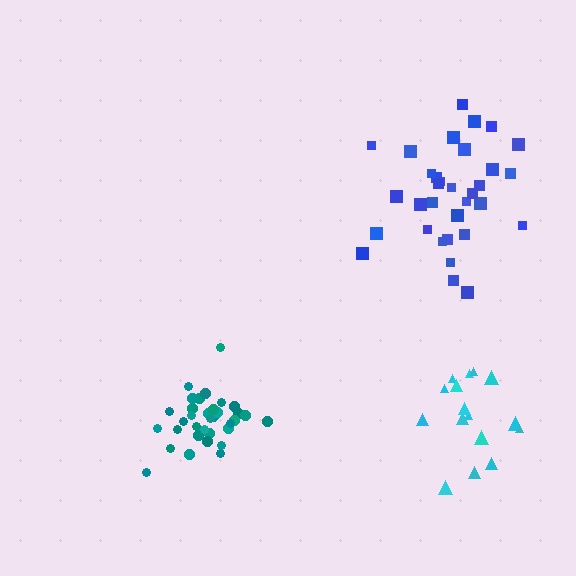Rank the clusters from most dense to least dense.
teal, cyan, blue.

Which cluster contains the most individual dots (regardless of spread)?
Teal (35).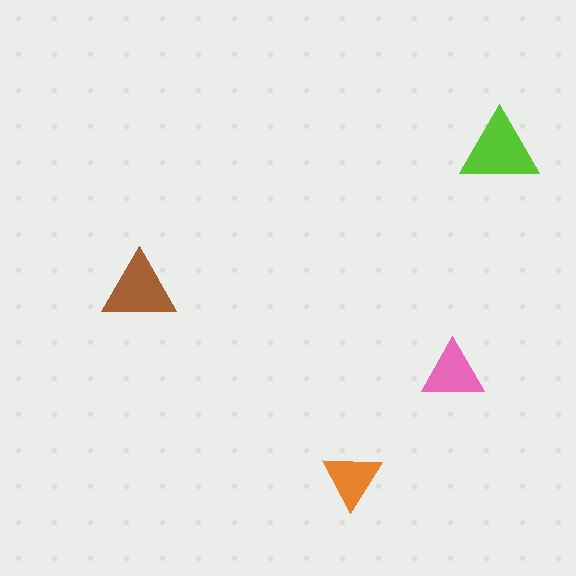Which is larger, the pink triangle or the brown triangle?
The brown one.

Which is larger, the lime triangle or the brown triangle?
The lime one.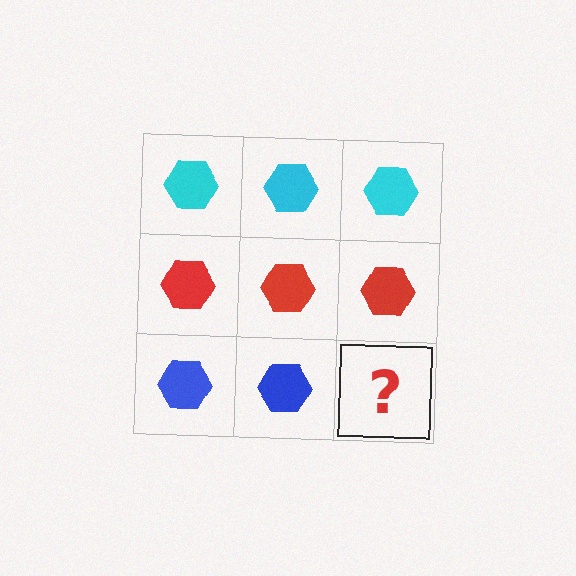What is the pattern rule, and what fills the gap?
The rule is that each row has a consistent color. The gap should be filled with a blue hexagon.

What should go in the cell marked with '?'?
The missing cell should contain a blue hexagon.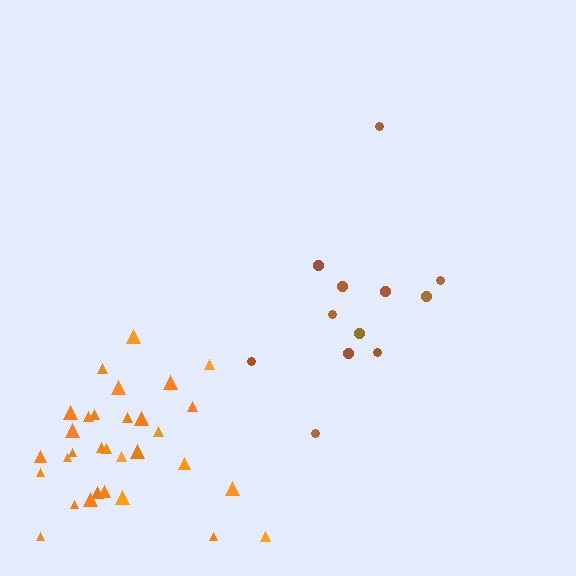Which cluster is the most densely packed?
Orange.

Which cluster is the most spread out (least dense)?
Brown.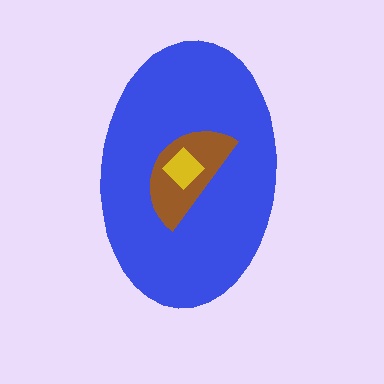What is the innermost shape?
The yellow diamond.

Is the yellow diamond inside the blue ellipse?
Yes.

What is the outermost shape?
The blue ellipse.